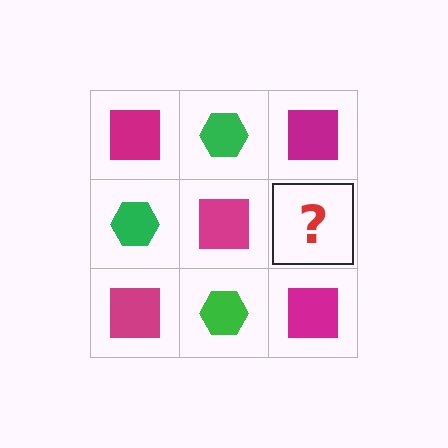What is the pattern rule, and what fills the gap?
The rule is that it alternates magenta square and green hexagon in a checkerboard pattern. The gap should be filled with a green hexagon.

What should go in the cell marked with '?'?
The missing cell should contain a green hexagon.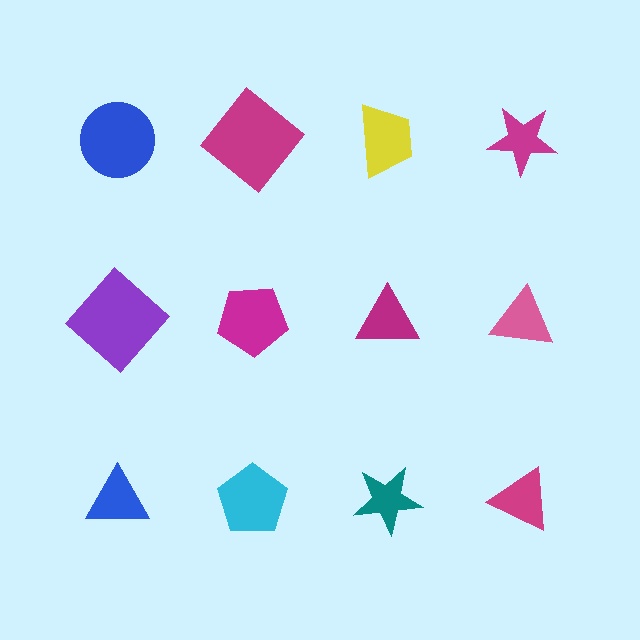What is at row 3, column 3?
A teal star.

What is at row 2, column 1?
A purple diamond.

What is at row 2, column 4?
A pink triangle.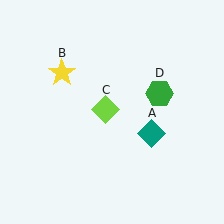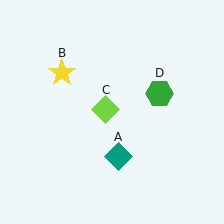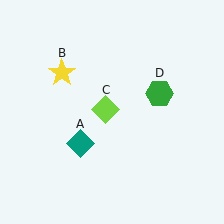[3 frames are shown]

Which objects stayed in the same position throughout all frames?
Yellow star (object B) and lime diamond (object C) and green hexagon (object D) remained stationary.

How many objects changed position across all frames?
1 object changed position: teal diamond (object A).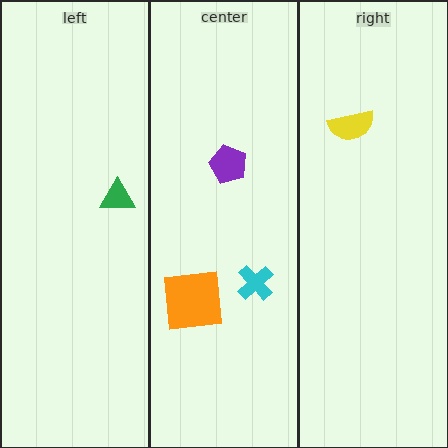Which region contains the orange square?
The center region.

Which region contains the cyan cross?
The center region.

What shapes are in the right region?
The yellow semicircle.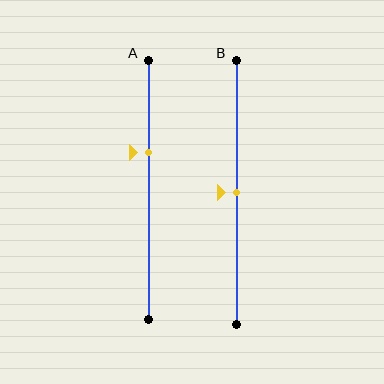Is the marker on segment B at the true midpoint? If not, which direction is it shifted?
Yes, the marker on segment B is at the true midpoint.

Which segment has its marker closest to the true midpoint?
Segment B has its marker closest to the true midpoint.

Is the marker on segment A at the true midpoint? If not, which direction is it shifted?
No, the marker on segment A is shifted upward by about 14% of the segment length.